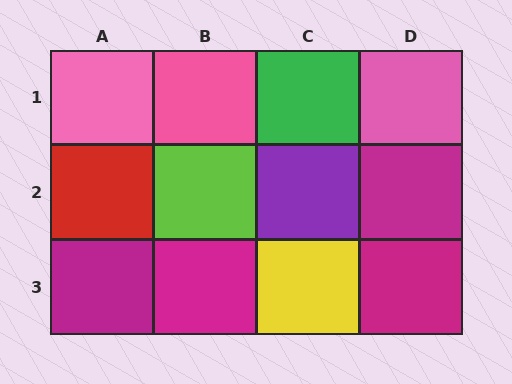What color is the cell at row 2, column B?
Lime.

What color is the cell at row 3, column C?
Yellow.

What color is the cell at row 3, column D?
Magenta.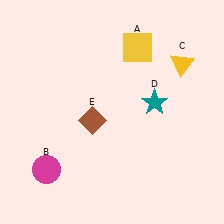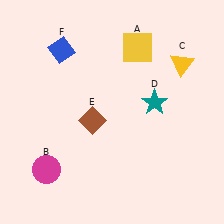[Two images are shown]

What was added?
A blue diamond (F) was added in Image 2.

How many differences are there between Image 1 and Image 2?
There is 1 difference between the two images.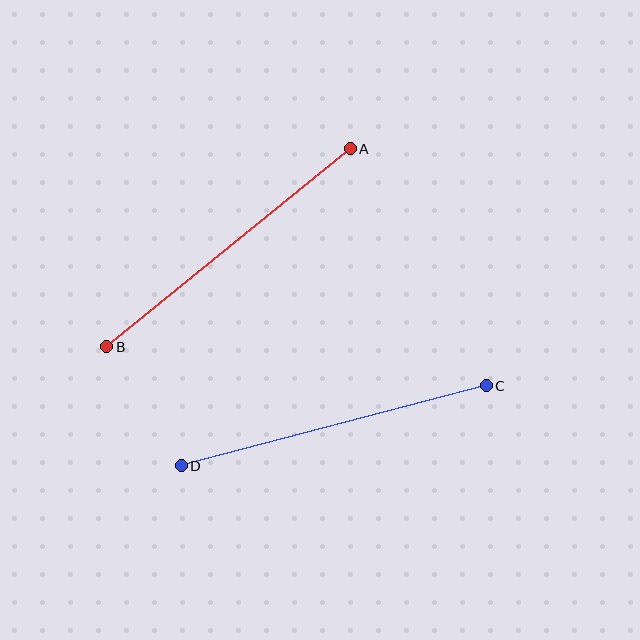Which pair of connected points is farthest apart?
Points C and D are farthest apart.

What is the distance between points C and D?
The distance is approximately 316 pixels.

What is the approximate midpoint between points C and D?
The midpoint is at approximately (334, 426) pixels.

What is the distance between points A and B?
The distance is approximately 314 pixels.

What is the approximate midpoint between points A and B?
The midpoint is at approximately (229, 248) pixels.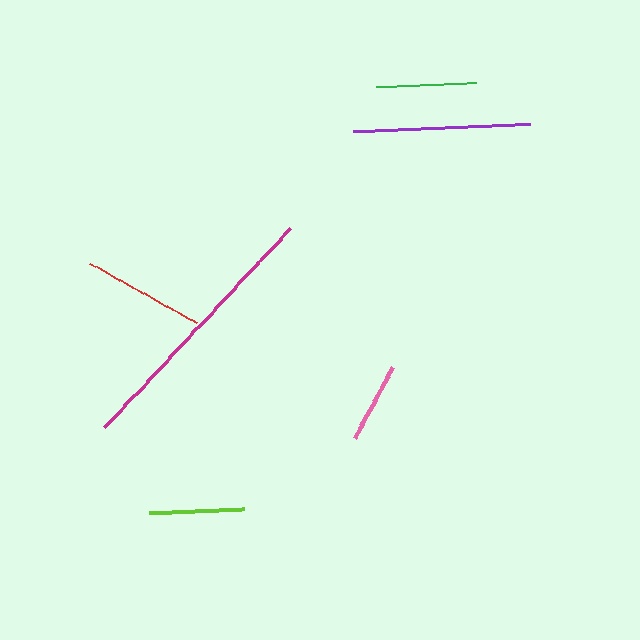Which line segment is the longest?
The magenta line is the longest at approximately 273 pixels.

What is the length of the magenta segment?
The magenta segment is approximately 273 pixels long.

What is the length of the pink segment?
The pink segment is approximately 80 pixels long.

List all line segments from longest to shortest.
From longest to shortest: magenta, purple, red, green, lime, pink.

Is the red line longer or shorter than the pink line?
The red line is longer than the pink line.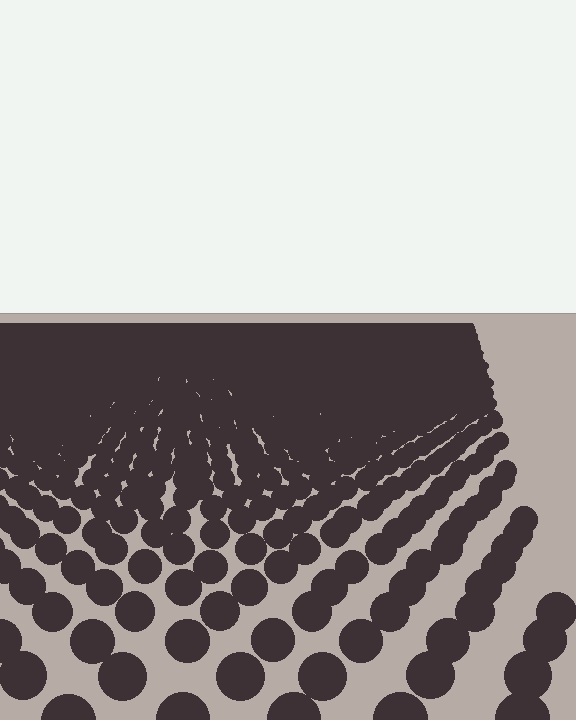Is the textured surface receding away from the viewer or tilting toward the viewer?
The surface is receding away from the viewer. Texture elements get smaller and denser toward the top.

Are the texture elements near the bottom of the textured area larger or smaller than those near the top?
Larger. Near the bottom, elements are closer to the viewer and appear at a bigger on-screen size.